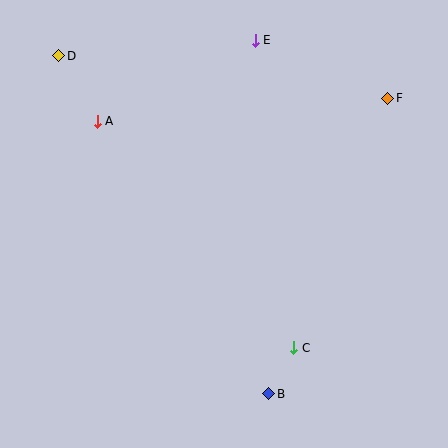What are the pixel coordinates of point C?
Point C is at (294, 348).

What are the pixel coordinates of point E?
Point E is at (255, 40).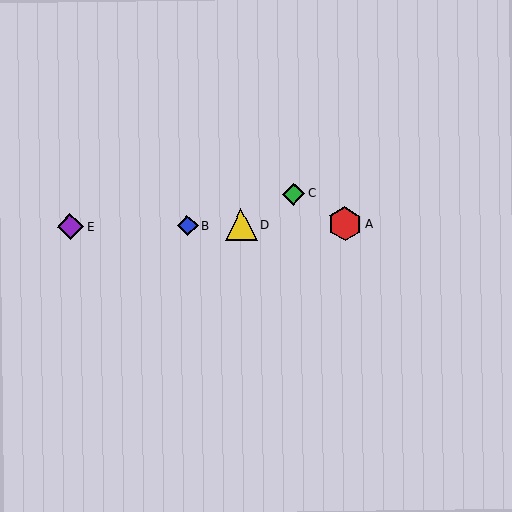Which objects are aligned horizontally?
Objects A, B, D, E are aligned horizontally.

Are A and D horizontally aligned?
Yes, both are at y≈224.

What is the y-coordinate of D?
Object D is at y≈225.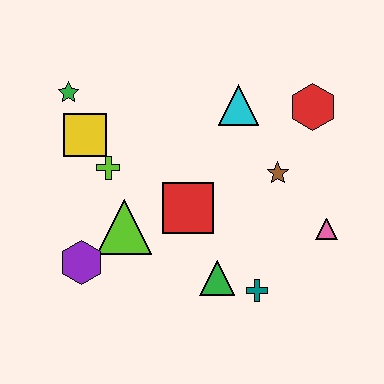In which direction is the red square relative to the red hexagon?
The red square is to the left of the red hexagon.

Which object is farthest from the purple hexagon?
The red hexagon is farthest from the purple hexagon.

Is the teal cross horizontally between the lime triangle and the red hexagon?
Yes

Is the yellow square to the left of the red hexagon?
Yes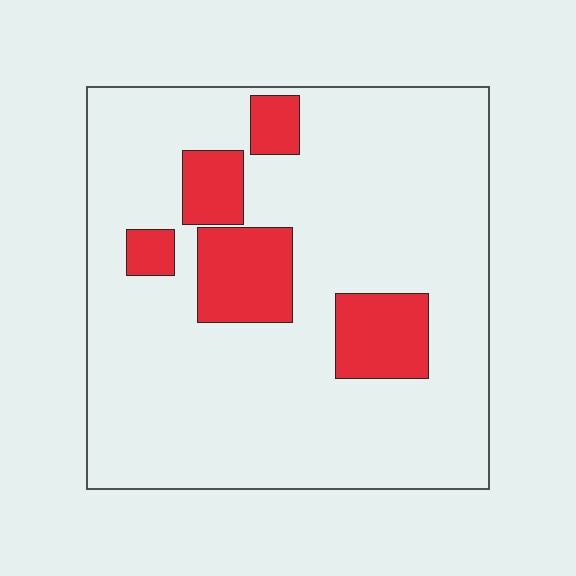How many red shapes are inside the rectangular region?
5.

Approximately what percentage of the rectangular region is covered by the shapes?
Approximately 15%.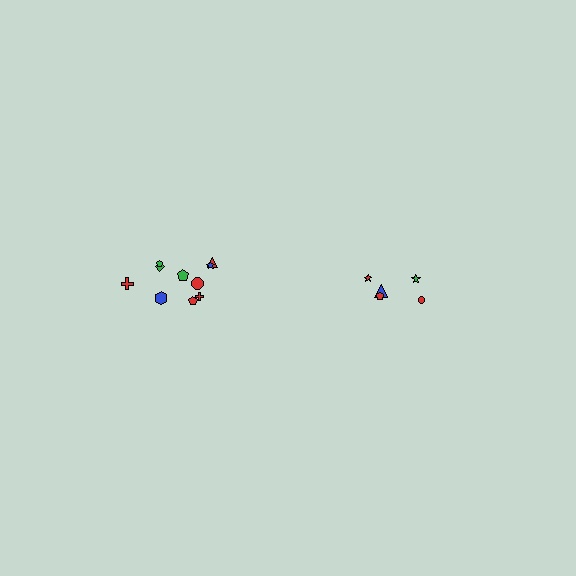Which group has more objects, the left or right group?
The left group.